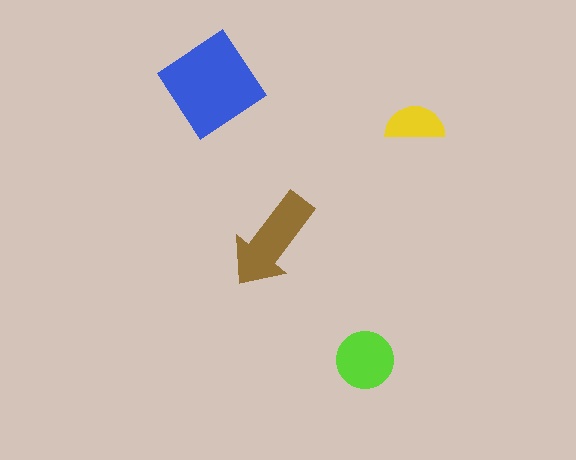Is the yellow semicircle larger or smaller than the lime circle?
Smaller.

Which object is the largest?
The blue diamond.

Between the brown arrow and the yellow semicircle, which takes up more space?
The brown arrow.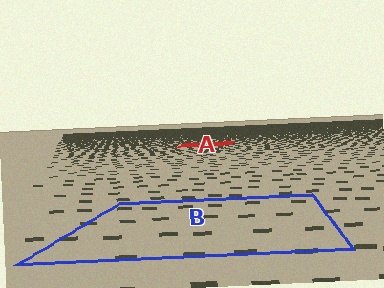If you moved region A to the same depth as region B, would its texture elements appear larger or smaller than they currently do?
They would appear larger. At a closer depth, the same texture elements are projected at a bigger on-screen size.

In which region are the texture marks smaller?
The texture marks are smaller in region A, because it is farther away.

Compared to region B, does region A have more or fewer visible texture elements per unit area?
Region A has more texture elements per unit area — they are packed more densely because it is farther away.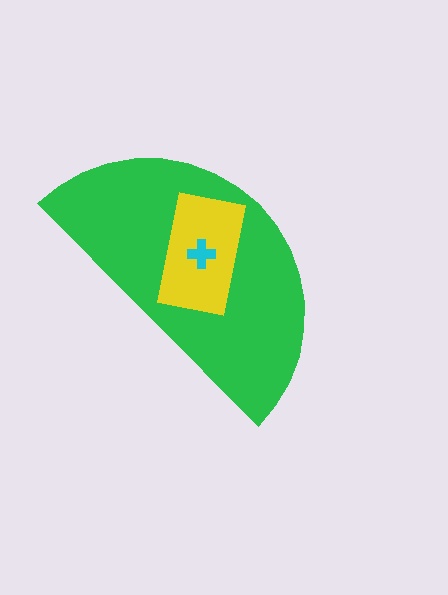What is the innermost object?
The cyan cross.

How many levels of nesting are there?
3.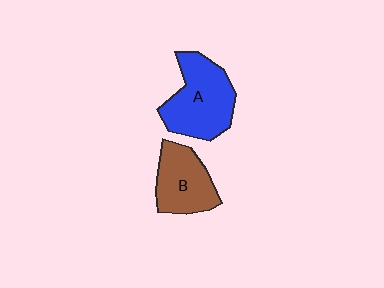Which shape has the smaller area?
Shape B (brown).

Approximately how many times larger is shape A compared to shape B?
Approximately 1.3 times.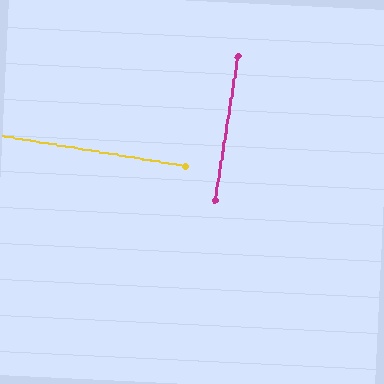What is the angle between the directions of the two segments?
Approximately 90 degrees.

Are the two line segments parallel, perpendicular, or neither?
Perpendicular — they meet at approximately 90°.